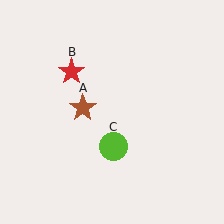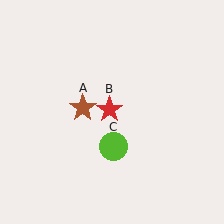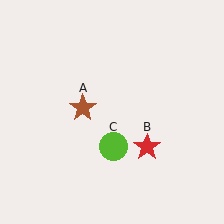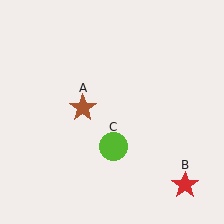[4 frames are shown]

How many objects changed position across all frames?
1 object changed position: red star (object B).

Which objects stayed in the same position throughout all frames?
Brown star (object A) and lime circle (object C) remained stationary.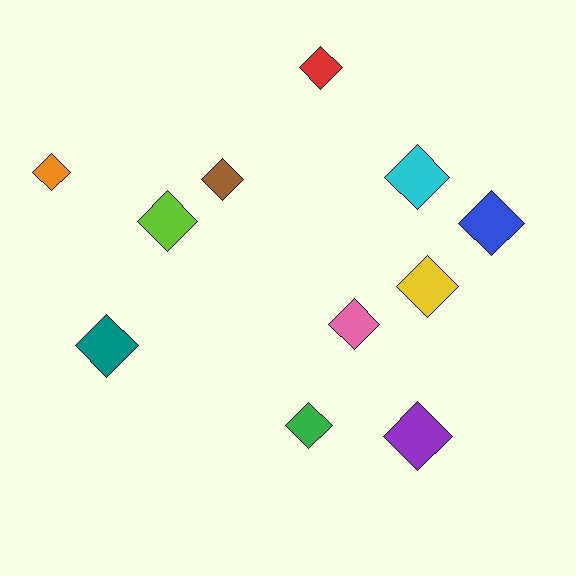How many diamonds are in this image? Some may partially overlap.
There are 11 diamonds.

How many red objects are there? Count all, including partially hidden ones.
There is 1 red object.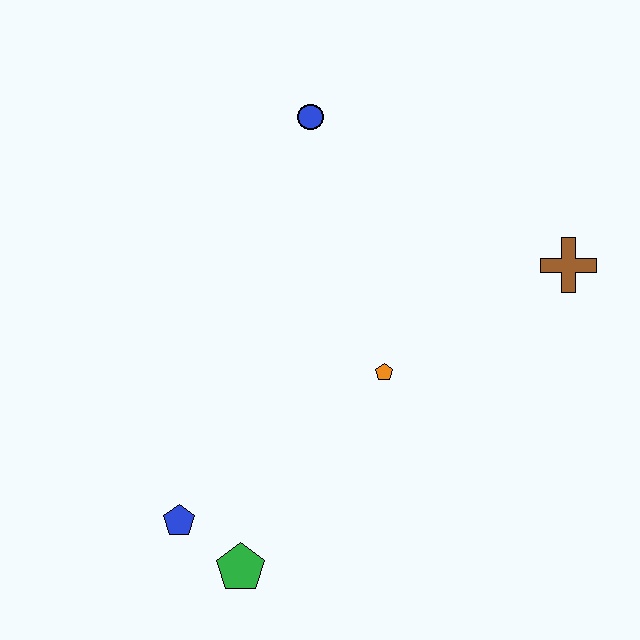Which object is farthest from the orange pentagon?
The blue circle is farthest from the orange pentagon.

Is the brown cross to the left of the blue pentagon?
No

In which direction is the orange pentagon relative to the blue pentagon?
The orange pentagon is to the right of the blue pentagon.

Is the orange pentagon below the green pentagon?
No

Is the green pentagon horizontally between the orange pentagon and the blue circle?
No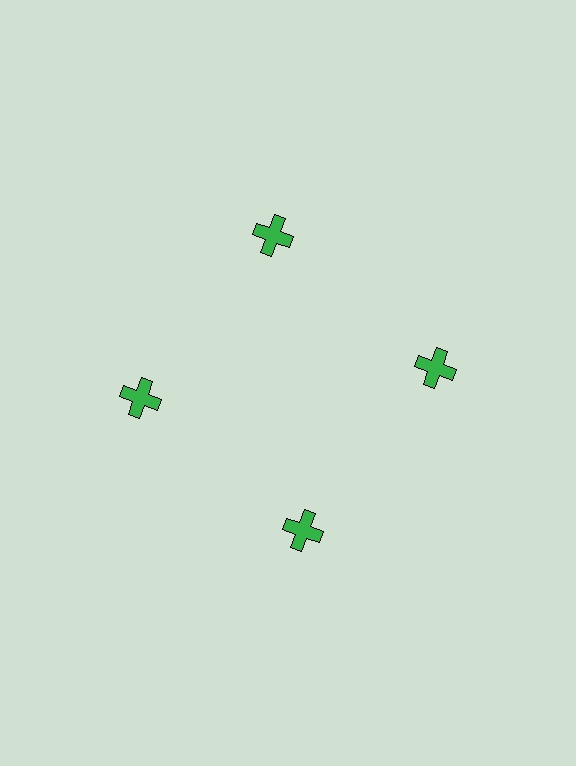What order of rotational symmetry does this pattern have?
This pattern has 4-fold rotational symmetry.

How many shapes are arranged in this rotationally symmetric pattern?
There are 4 shapes, arranged in 4 groups of 1.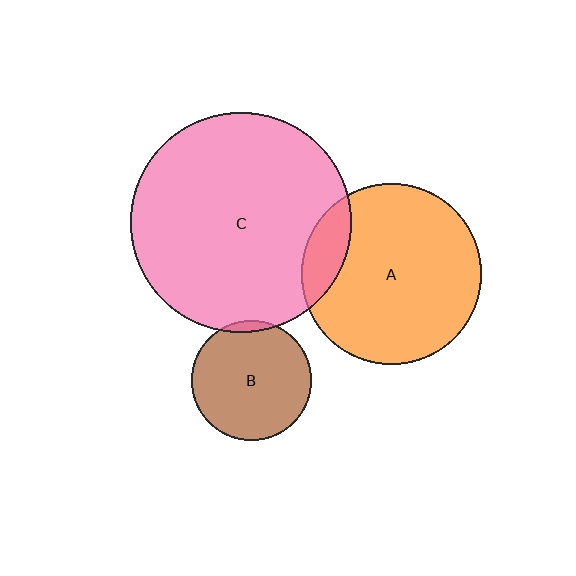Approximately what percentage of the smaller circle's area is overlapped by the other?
Approximately 15%.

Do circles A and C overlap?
Yes.